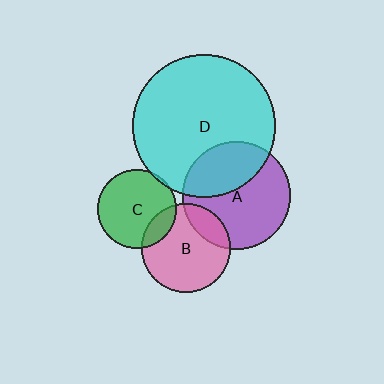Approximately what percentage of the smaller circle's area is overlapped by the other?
Approximately 20%.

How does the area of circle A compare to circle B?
Approximately 1.5 times.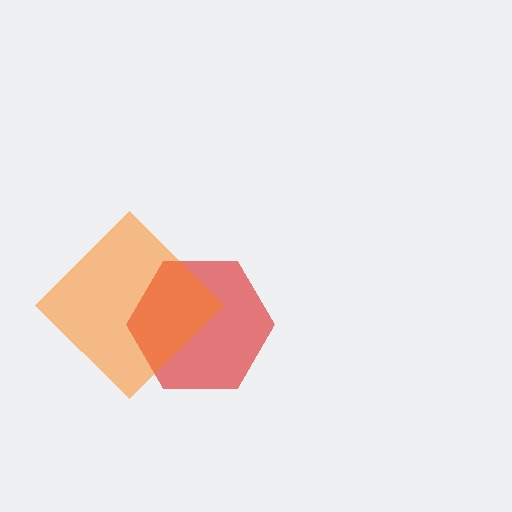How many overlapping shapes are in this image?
There are 2 overlapping shapes in the image.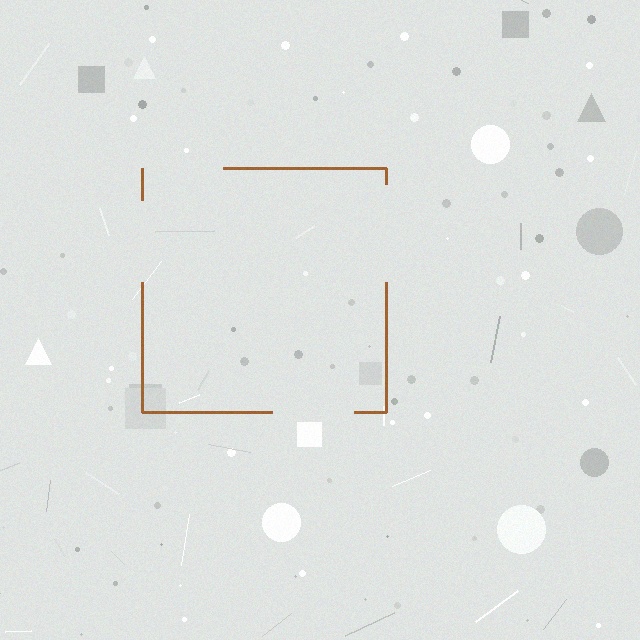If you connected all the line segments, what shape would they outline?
They would outline a square.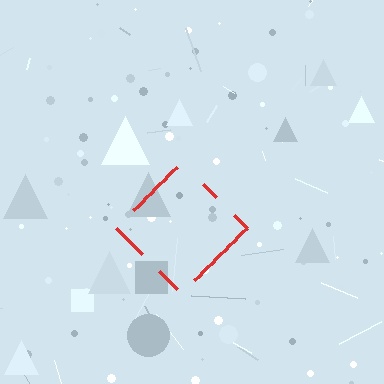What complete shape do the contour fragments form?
The contour fragments form a diamond.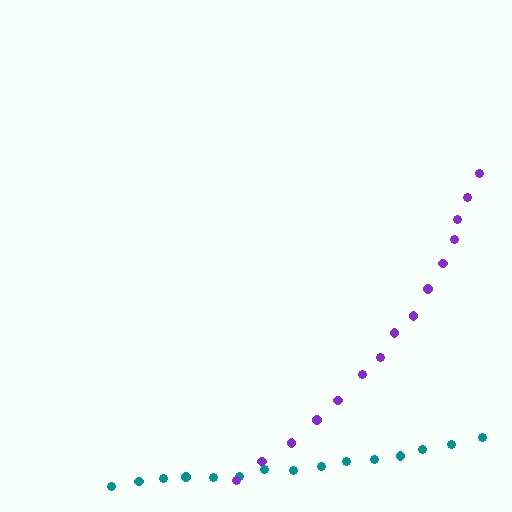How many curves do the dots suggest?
There are 2 distinct paths.